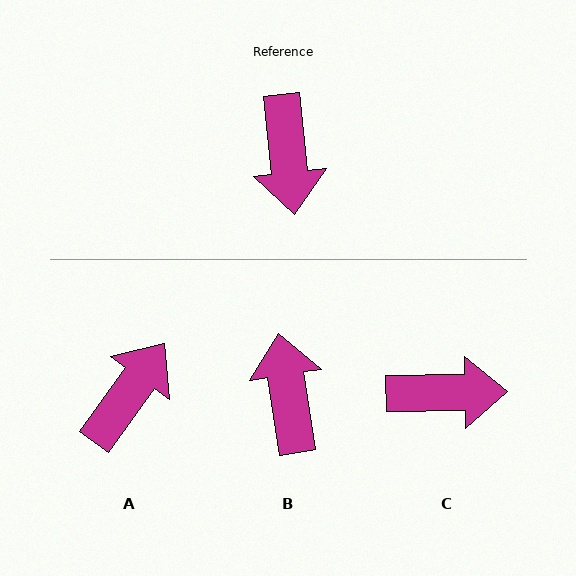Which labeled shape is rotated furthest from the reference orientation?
B, about 177 degrees away.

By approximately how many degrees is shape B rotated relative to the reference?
Approximately 177 degrees clockwise.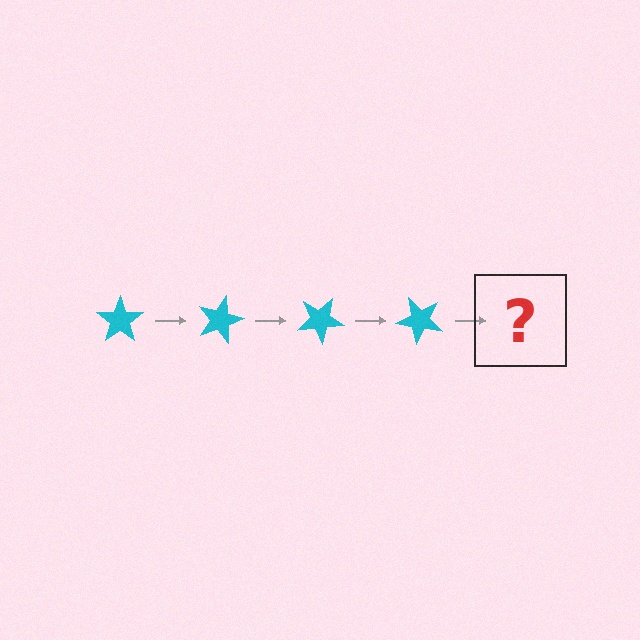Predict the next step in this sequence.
The next step is a cyan star rotated 60 degrees.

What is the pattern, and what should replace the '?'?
The pattern is that the star rotates 15 degrees each step. The '?' should be a cyan star rotated 60 degrees.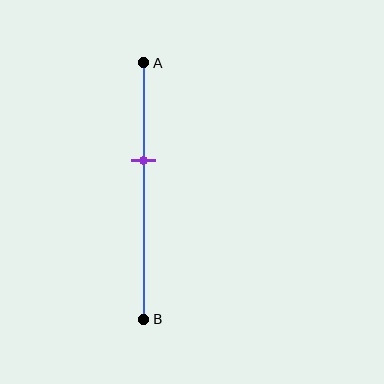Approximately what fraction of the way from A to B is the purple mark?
The purple mark is approximately 40% of the way from A to B.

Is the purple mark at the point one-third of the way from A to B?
No, the mark is at about 40% from A, not at the 33% one-third point.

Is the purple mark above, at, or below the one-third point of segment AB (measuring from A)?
The purple mark is below the one-third point of segment AB.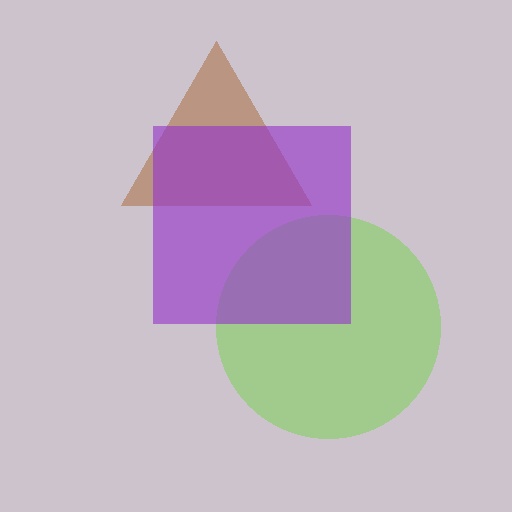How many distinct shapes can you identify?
There are 3 distinct shapes: a brown triangle, a lime circle, a purple square.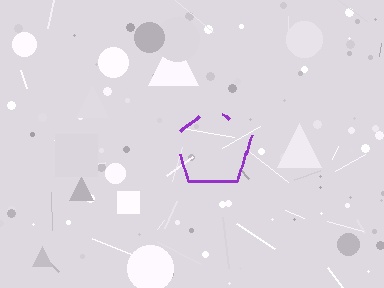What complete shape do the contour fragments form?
The contour fragments form a pentagon.